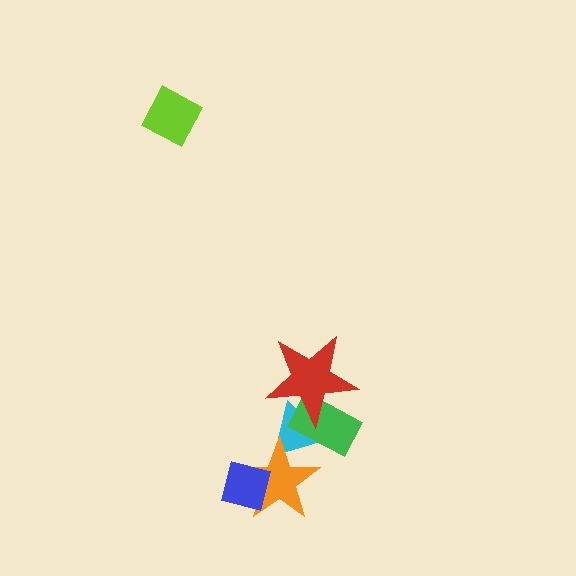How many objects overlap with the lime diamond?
0 objects overlap with the lime diamond.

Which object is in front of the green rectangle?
The red star is in front of the green rectangle.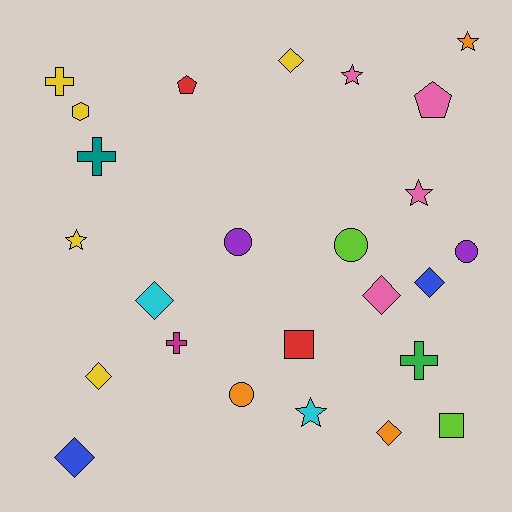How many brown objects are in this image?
There are no brown objects.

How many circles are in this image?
There are 4 circles.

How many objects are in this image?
There are 25 objects.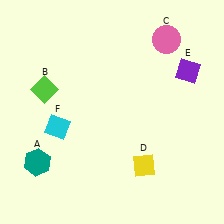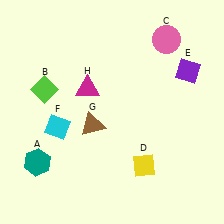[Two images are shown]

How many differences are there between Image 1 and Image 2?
There are 2 differences between the two images.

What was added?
A brown triangle (G), a magenta triangle (H) were added in Image 2.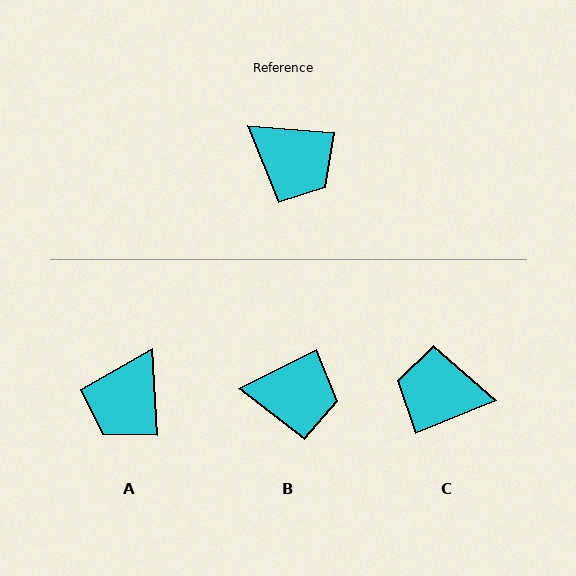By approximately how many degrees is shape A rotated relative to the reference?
Approximately 82 degrees clockwise.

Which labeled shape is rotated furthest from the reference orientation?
C, about 153 degrees away.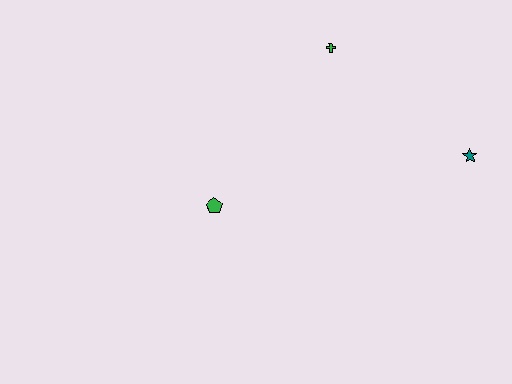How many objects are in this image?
There are 3 objects.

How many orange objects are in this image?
There are no orange objects.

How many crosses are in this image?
There is 1 cross.